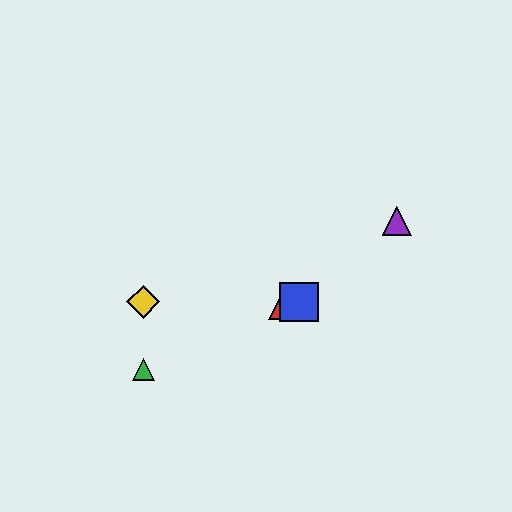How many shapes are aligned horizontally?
3 shapes (the red triangle, the blue square, the yellow diamond) are aligned horizontally.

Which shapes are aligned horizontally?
The red triangle, the blue square, the yellow diamond are aligned horizontally.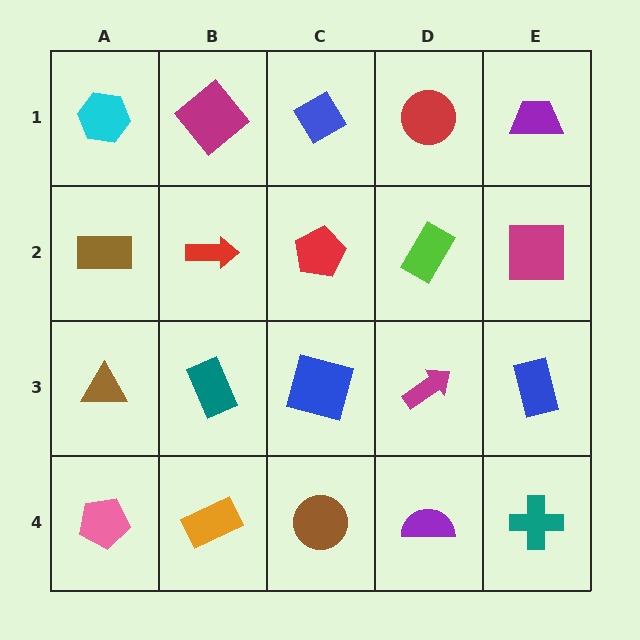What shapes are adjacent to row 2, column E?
A purple trapezoid (row 1, column E), a blue rectangle (row 3, column E), a lime rectangle (row 2, column D).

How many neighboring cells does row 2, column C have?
4.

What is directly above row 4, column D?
A magenta arrow.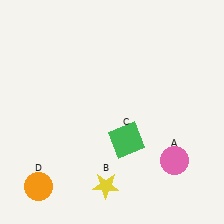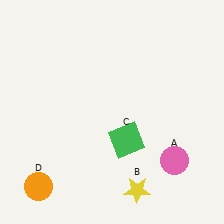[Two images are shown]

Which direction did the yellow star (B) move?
The yellow star (B) moved right.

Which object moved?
The yellow star (B) moved right.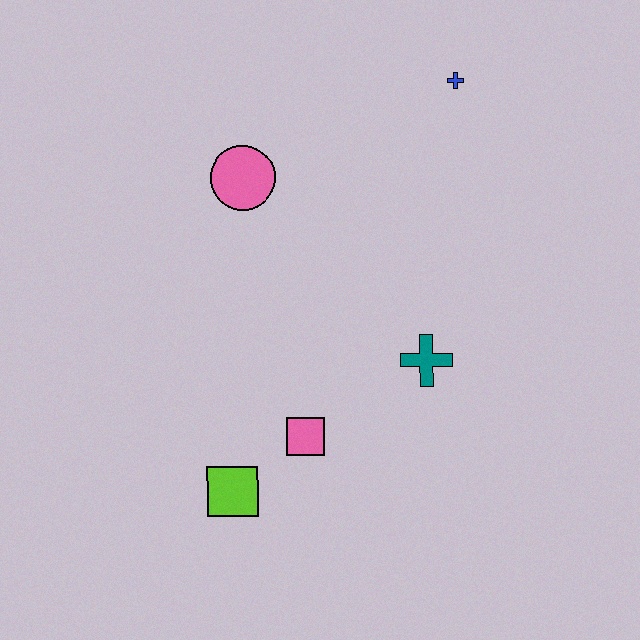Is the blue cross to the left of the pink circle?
No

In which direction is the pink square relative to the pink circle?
The pink square is below the pink circle.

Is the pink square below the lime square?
No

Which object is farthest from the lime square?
The blue cross is farthest from the lime square.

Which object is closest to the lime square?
The pink square is closest to the lime square.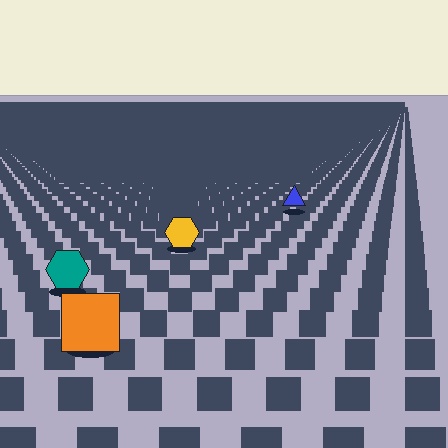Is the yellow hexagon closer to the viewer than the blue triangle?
Yes. The yellow hexagon is closer — you can tell from the texture gradient: the ground texture is coarser near it.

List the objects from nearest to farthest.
From nearest to farthest: the orange square, the teal hexagon, the yellow hexagon, the blue triangle.